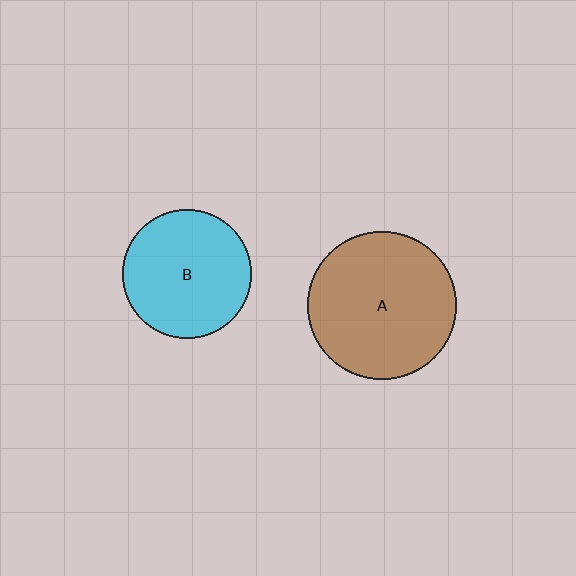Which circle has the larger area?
Circle A (brown).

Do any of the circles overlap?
No, none of the circles overlap.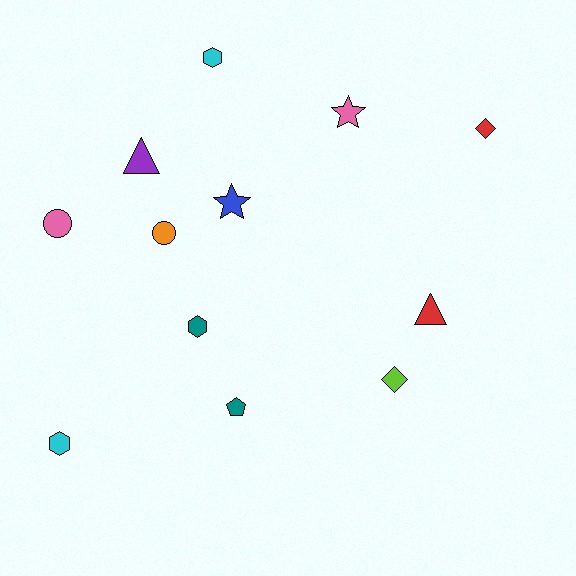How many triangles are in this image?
There are 2 triangles.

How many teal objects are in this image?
There are 2 teal objects.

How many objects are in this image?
There are 12 objects.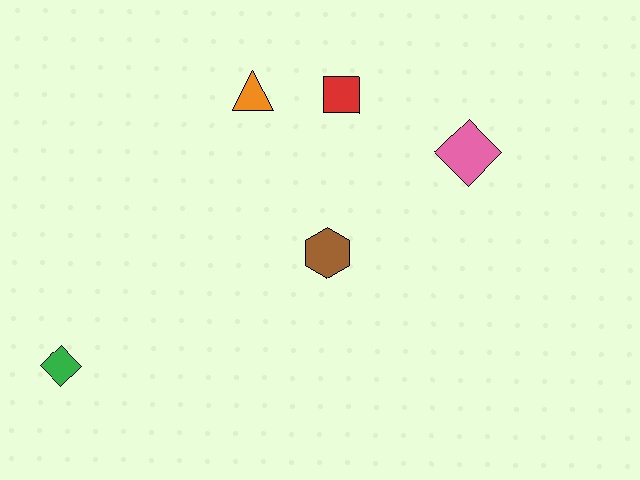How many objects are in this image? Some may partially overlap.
There are 5 objects.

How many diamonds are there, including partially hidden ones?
There are 2 diamonds.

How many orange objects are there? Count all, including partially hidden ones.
There is 1 orange object.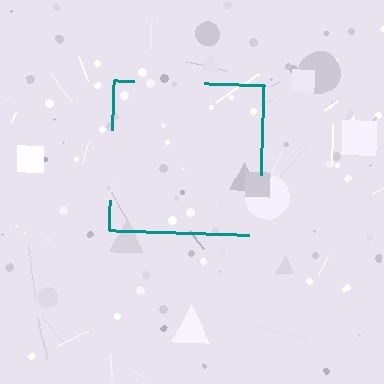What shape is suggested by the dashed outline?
The dashed outline suggests a square.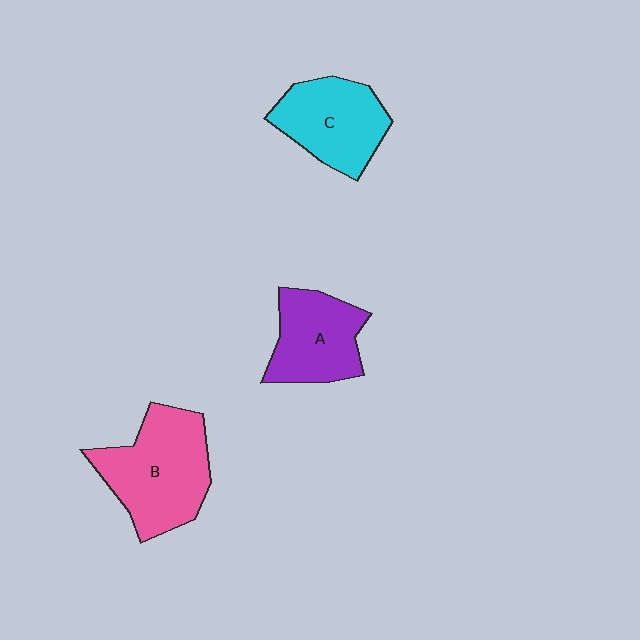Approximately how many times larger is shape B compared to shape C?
Approximately 1.3 times.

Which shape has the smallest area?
Shape A (purple).